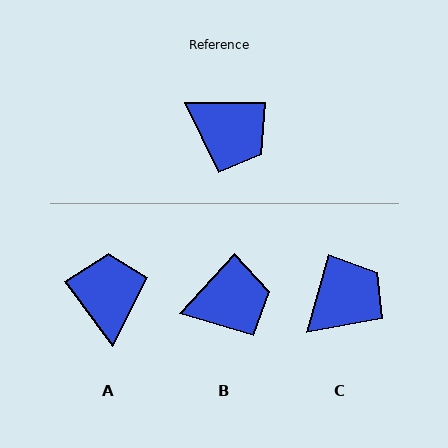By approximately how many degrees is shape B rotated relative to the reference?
Approximately 48 degrees counter-clockwise.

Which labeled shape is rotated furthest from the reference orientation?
A, about 126 degrees away.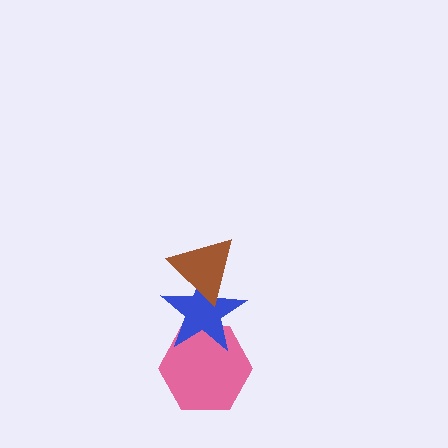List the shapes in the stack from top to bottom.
From top to bottom: the brown triangle, the blue star, the pink hexagon.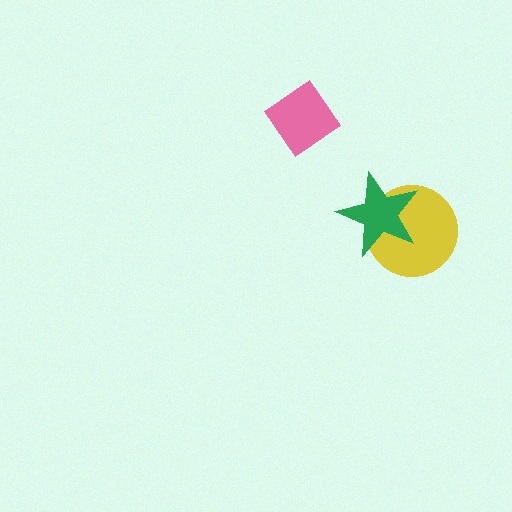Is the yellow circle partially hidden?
Yes, it is partially covered by another shape.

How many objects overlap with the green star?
1 object overlaps with the green star.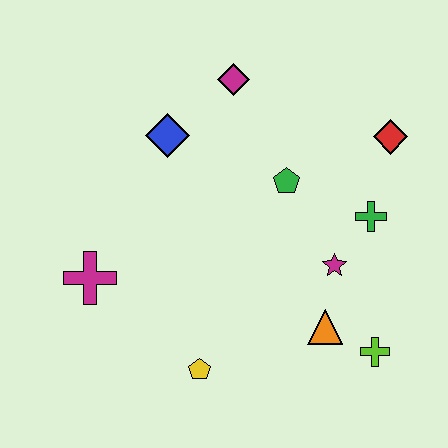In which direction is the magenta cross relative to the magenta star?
The magenta cross is to the left of the magenta star.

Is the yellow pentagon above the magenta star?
No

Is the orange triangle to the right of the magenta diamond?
Yes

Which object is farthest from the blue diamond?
The lime cross is farthest from the blue diamond.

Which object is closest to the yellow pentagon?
The orange triangle is closest to the yellow pentagon.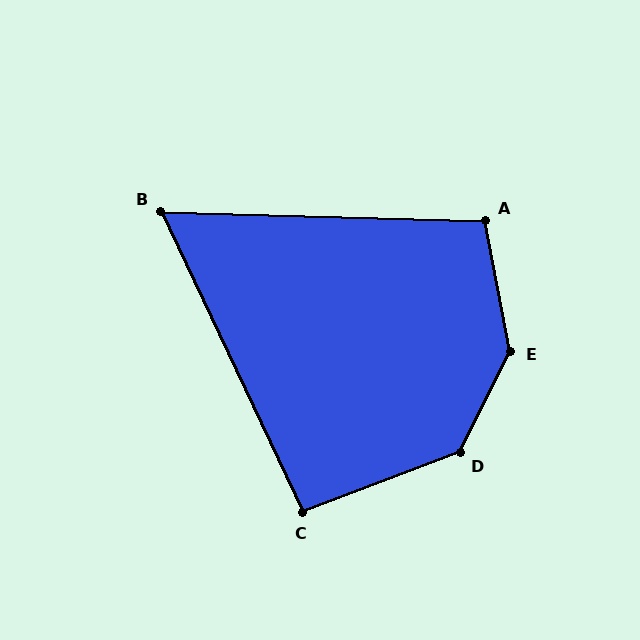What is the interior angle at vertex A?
Approximately 102 degrees (obtuse).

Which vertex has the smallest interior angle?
B, at approximately 63 degrees.